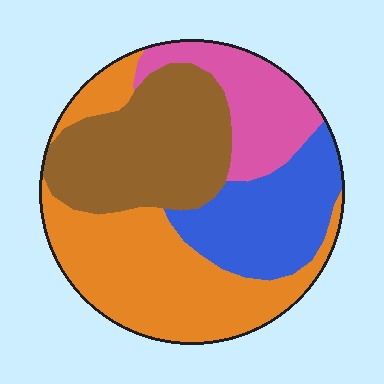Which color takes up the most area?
Orange, at roughly 35%.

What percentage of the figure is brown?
Brown takes up between a quarter and a half of the figure.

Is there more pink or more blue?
Blue.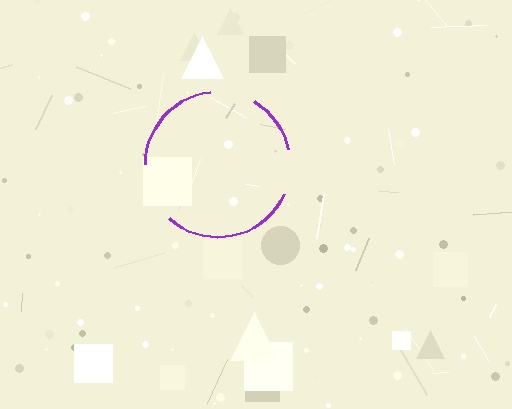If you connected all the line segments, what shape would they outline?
They would outline a circle.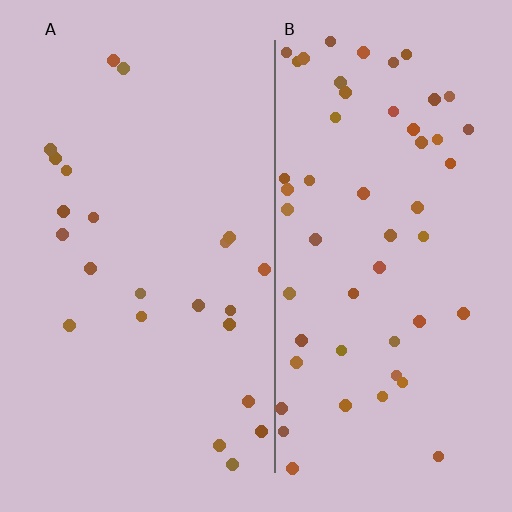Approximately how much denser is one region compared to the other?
Approximately 2.4× — region B over region A.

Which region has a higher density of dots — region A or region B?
B (the right).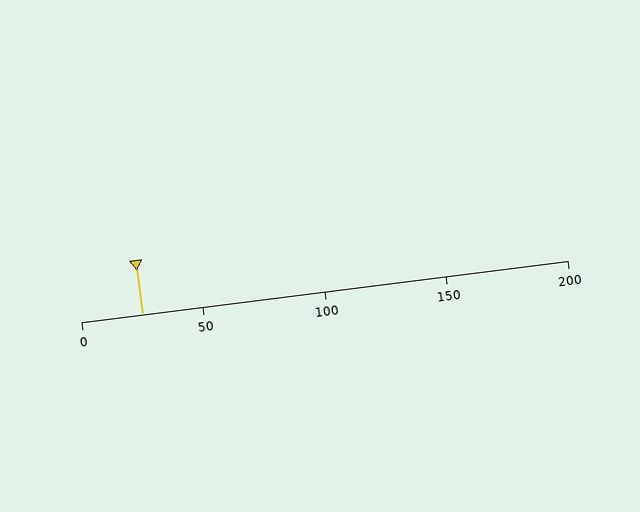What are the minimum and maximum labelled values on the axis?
The axis runs from 0 to 200.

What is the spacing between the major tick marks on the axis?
The major ticks are spaced 50 apart.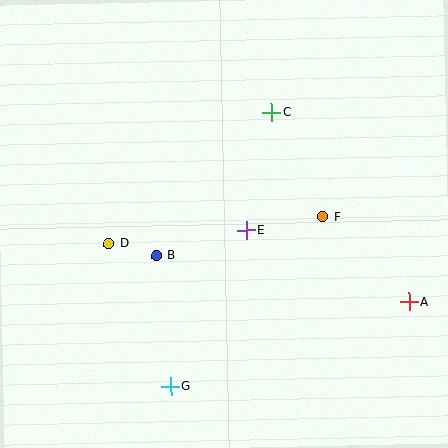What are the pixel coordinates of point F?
Point F is at (323, 216).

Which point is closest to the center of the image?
Point E at (246, 230) is closest to the center.